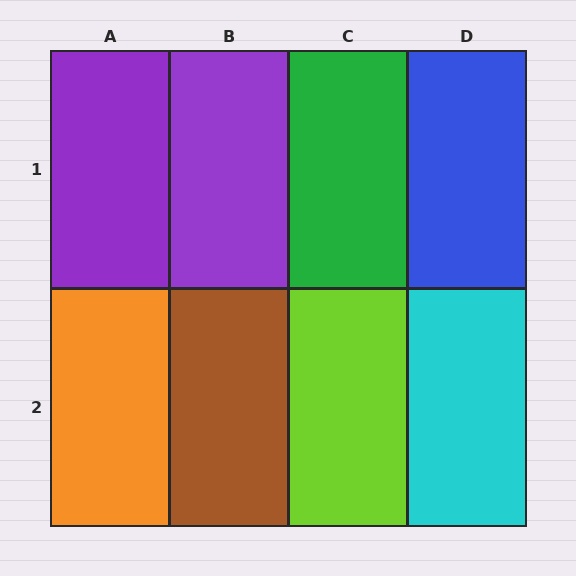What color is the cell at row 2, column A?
Orange.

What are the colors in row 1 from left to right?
Purple, purple, green, blue.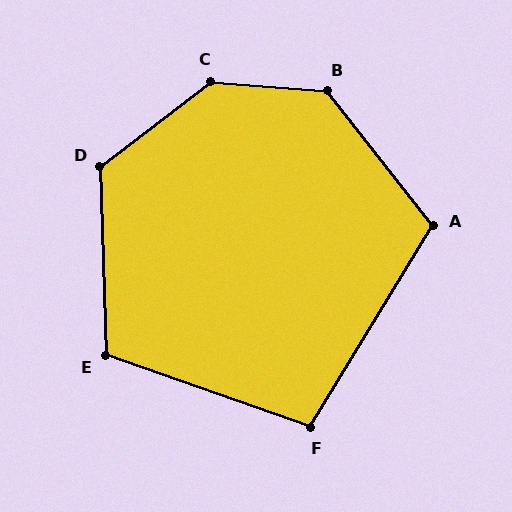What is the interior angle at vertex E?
Approximately 111 degrees (obtuse).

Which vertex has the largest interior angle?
C, at approximately 138 degrees.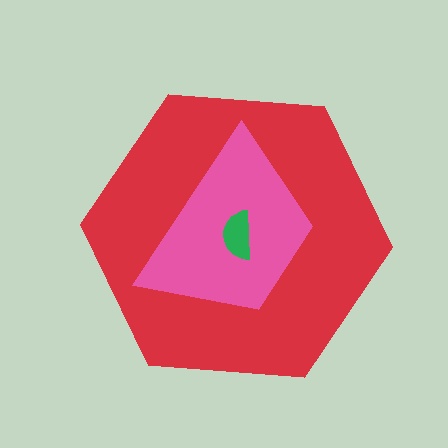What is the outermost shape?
The red hexagon.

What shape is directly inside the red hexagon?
The pink trapezoid.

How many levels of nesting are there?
3.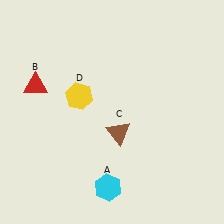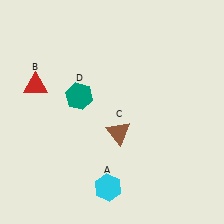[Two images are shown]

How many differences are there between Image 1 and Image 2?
There is 1 difference between the two images.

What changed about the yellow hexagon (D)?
In Image 1, D is yellow. In Image 2, it changed to teal.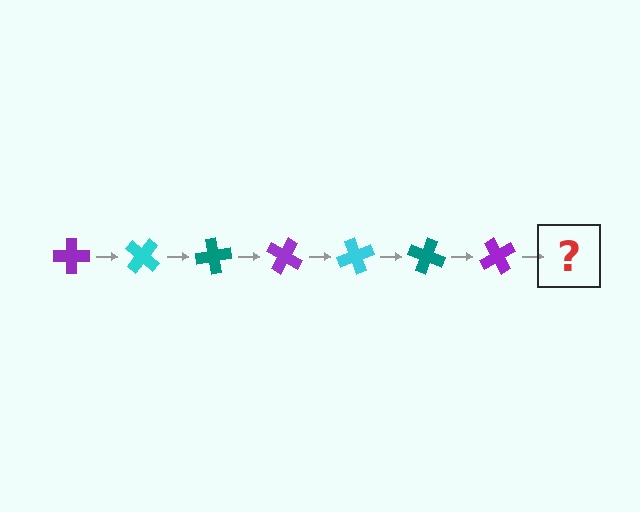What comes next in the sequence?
The next element should be a cyan cross, rotated 280 degrees from the start.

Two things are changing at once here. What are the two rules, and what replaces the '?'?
The two rules are that it rotates 40 degrees each step and the color cycles through purple, cyan, and teal. The '?' should be a cyan cross, rotated 280 degrees from the start.